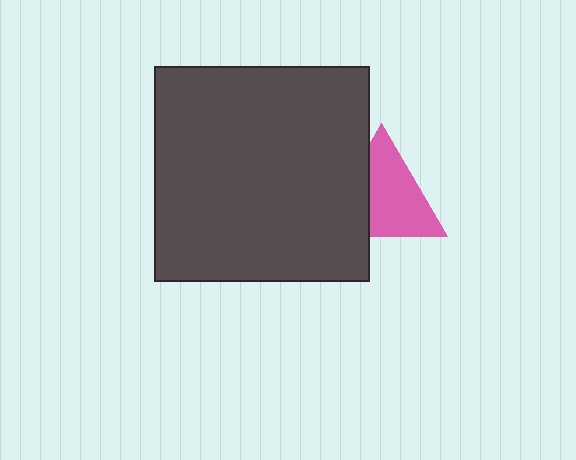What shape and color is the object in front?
The object in front is a dark gray square.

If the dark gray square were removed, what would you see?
You would see the complete pink triangle.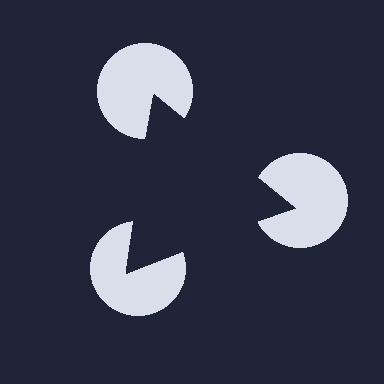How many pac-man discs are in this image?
There are 3 — one at each vertex of the illusory triangle.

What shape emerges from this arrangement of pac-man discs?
An illusory triangle — its edges are inferred from the aligned wedge cuts in the pac-man discs, not physically drawn.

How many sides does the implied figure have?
3 sides.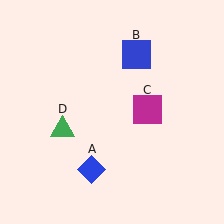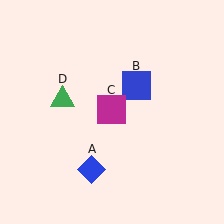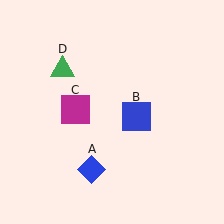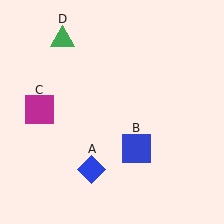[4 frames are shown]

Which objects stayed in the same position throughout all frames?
Blue diamond (object A) remained stationary.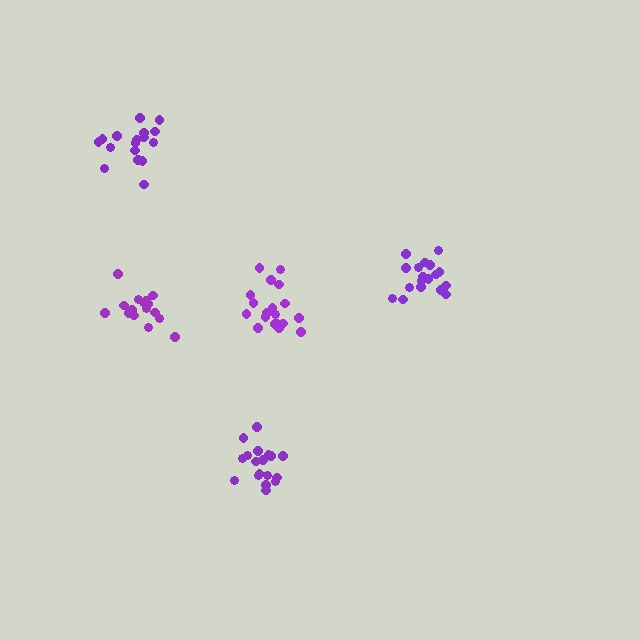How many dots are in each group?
Group 1: 18 dots, Group 2: 19 dots, Group 3: 18 dots, Group 4: 17 dots, Group 5: 16 dots (88 total).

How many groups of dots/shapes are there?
There are 5 groups.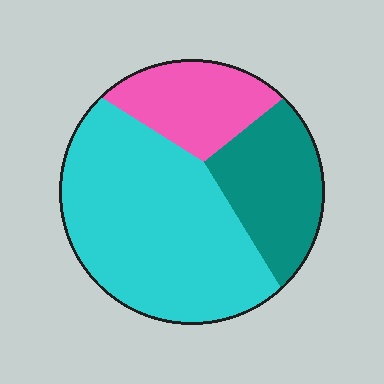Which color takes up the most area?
Cyan, at roughly 55%.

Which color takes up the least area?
Pink, at roughly 20%.